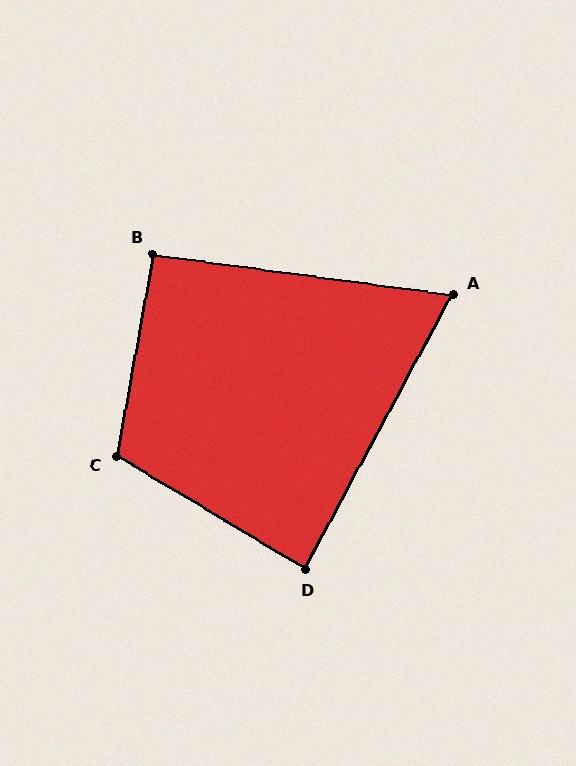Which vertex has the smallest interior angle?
A, at approximately 69 degrees.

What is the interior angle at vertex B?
Approximately 92 degrees (approximately right).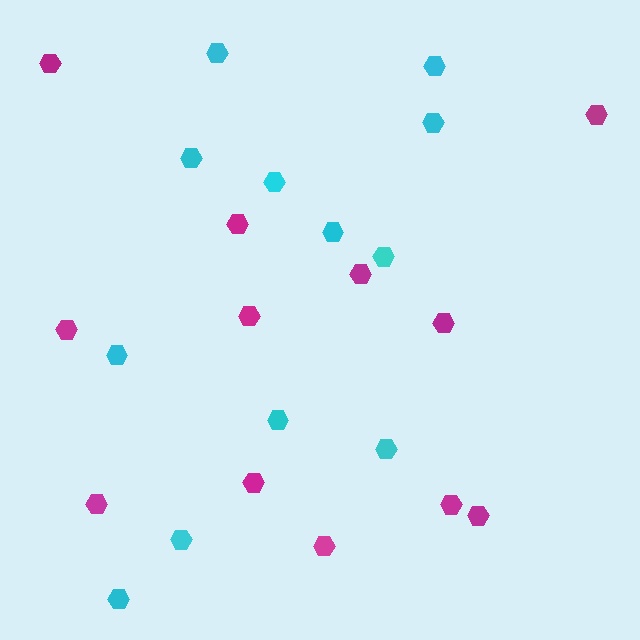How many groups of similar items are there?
There are 2 groups: one group of magenta hexagons (12) and one group of cyan hexagons (12).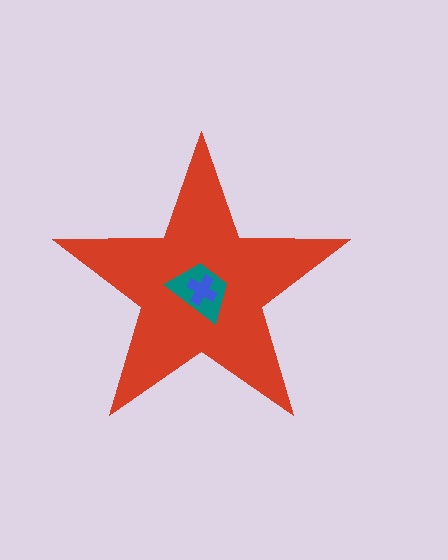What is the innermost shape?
The blue cross.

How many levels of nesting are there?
3.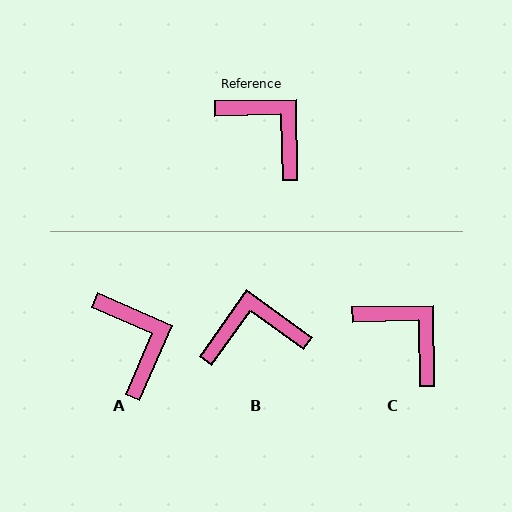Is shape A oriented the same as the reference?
No, it is off by about 25 degrees.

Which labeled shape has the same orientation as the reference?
C.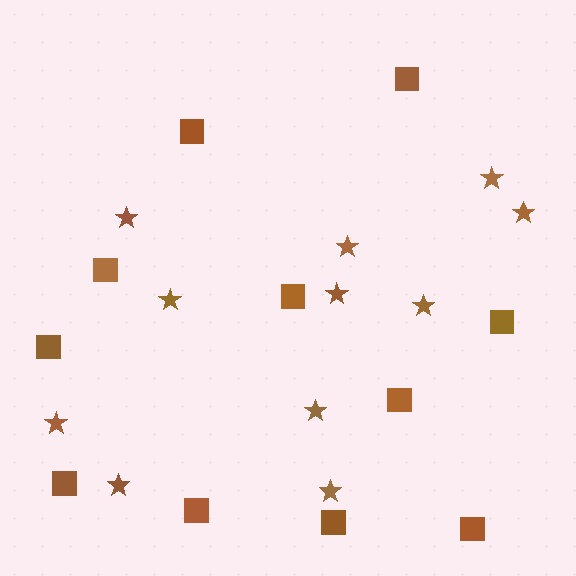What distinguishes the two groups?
There are 2 groups: one group of stars (11) and one group of squares (11).